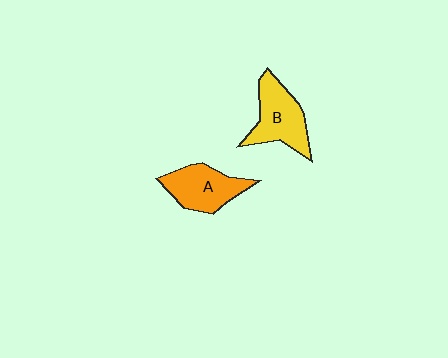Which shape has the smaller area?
Shape A (orange).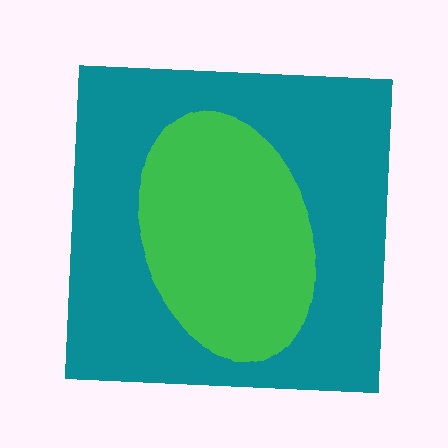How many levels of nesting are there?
2.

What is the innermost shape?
The green ellipse.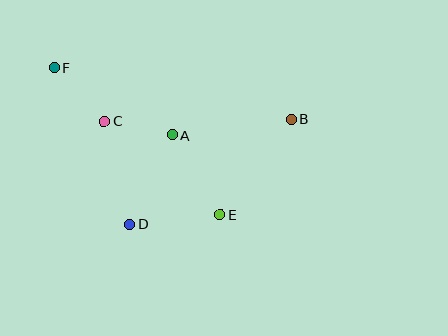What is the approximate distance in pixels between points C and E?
The distance between C and E is approximately 149 pixels.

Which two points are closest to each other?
Points A and C are closest to each other.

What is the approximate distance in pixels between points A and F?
The distance between A and F is approximately 136 pixels.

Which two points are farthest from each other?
Points B and F are farthest from each other.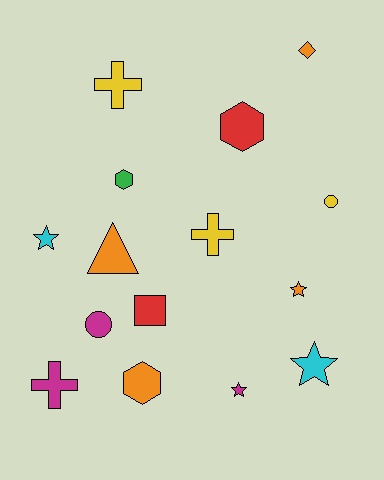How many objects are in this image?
There are 15 objects.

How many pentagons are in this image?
There are no pentagons.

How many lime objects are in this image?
There are no lime objects.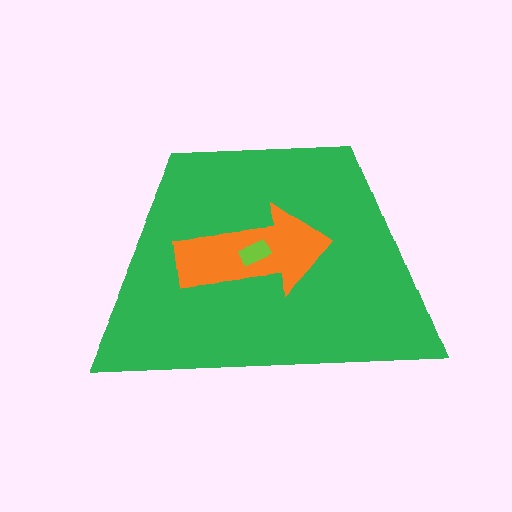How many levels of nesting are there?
3.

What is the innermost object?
The lime rectangle.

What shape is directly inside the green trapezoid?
The orange arrow.